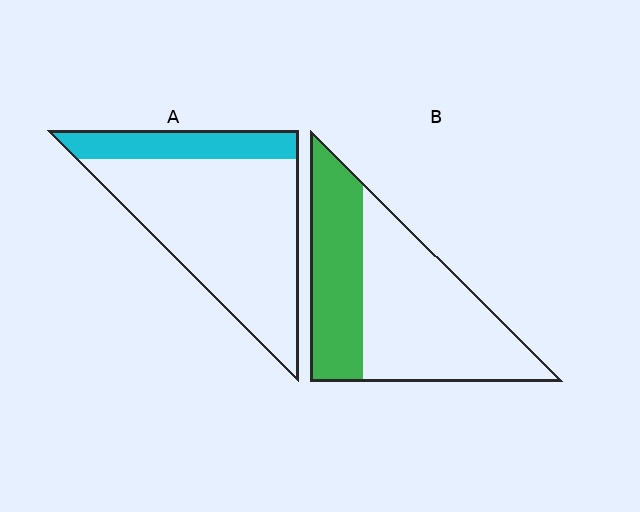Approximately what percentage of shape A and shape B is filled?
A is approximately 20% and B is approximately 35%.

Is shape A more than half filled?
No.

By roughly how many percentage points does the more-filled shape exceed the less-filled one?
By roughly 15 percentage points (B over A).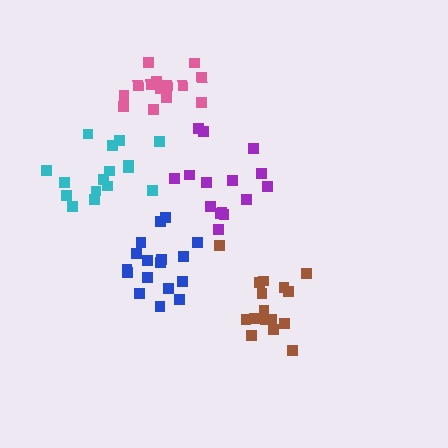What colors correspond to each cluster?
The clusters are colored: purple, blue, brown, cyan, pink.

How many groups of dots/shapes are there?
There are 5 groups.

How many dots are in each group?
Group 1: 15 dots, Group 2: 17 dots, Group 3: 16 dots, Group 4: 16 dots, Group 5: 15 dots (79 total).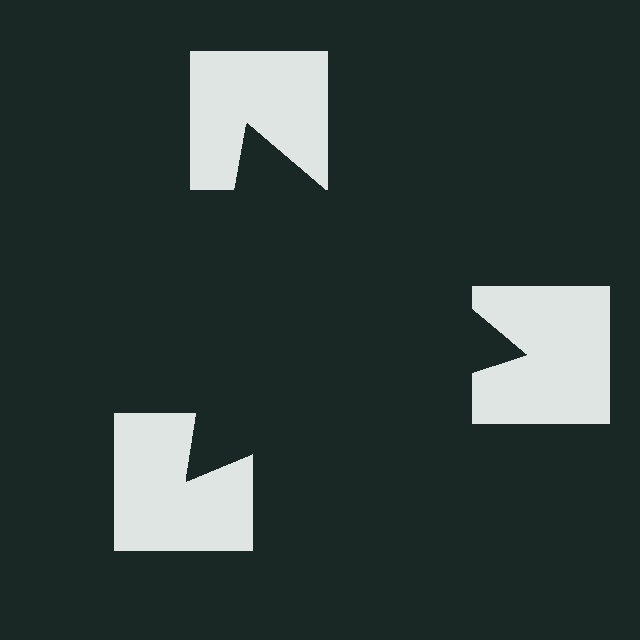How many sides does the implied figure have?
3 sides.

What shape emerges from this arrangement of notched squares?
An illusory triangle — its edges are inferred from the aligned wedge cuts in the notched squares, not physically drawn.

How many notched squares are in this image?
There are 3 — one at each vertex of the illusory triangle.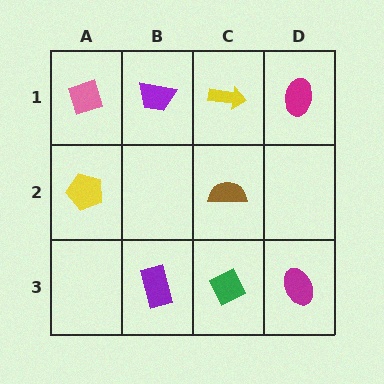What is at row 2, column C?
A brown semicircle.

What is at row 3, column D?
A magenta ellipse.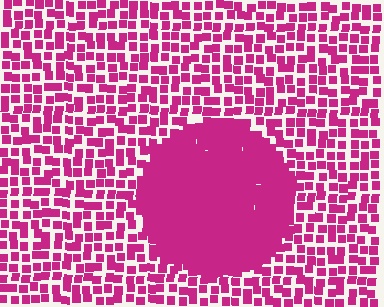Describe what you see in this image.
The image contains small magenta elements arranged at two different densities. A circle-shaped region is visible where the elements are more densely packed than the surrounding area.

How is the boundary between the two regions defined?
The boundary is defined by a change in element density (approximately 2.6x ratio). All elements are the same color, size, and shape.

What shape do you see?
I see a circle.